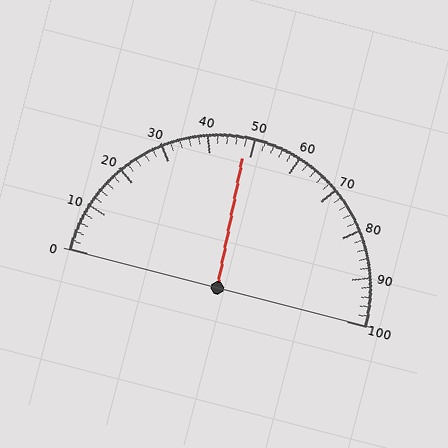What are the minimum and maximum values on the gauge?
The gauge ranges from 0 to 100.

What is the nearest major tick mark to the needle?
The nearest major tick mark is 50.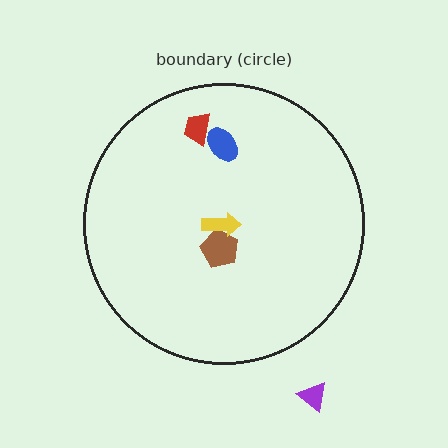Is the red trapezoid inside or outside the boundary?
Inside.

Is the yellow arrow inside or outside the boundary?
Inside.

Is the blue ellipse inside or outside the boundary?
Inside.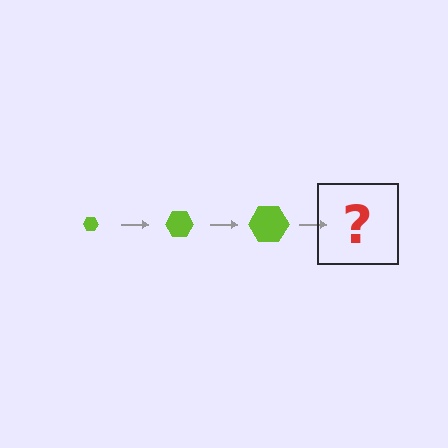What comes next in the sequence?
The next element should be a lime hexagon, larger than the previous one.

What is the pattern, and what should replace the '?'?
The pattern is that the hexagon gets progressively larger each step. The '?' should be a lime hexagon, larger than the previous one.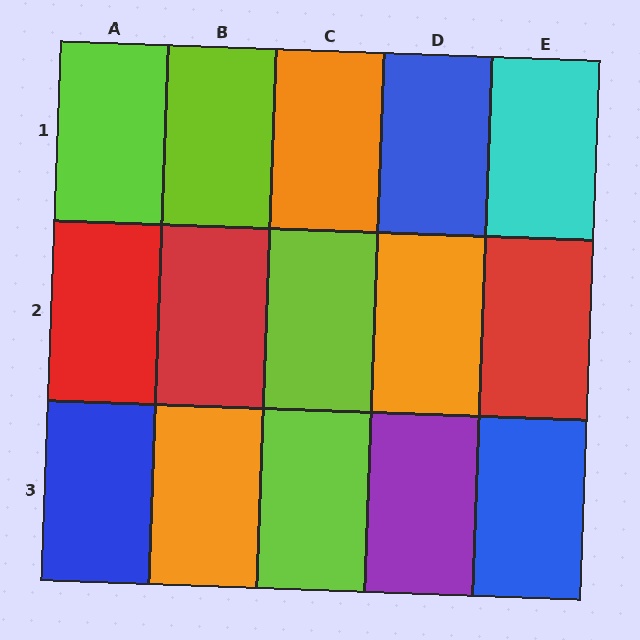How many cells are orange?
3 cells are orange.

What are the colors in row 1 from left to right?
Lime, lime, orange, blue, cyan.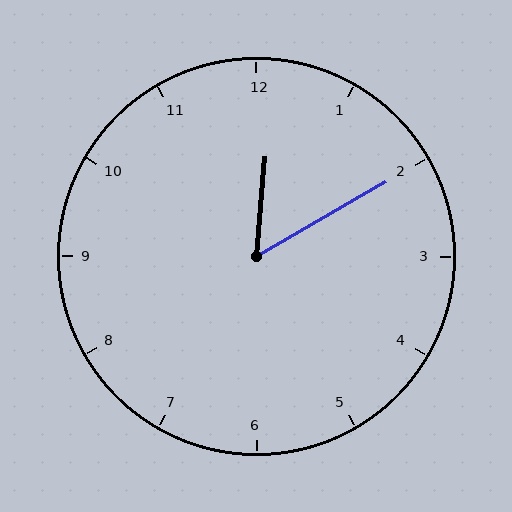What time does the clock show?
12:10.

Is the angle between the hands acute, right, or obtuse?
It is acute.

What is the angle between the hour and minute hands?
Approximately 55 degrees.